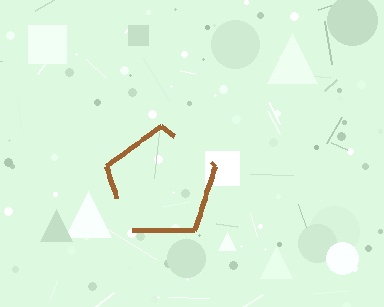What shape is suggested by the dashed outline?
The dashed outline suggests a pentagon.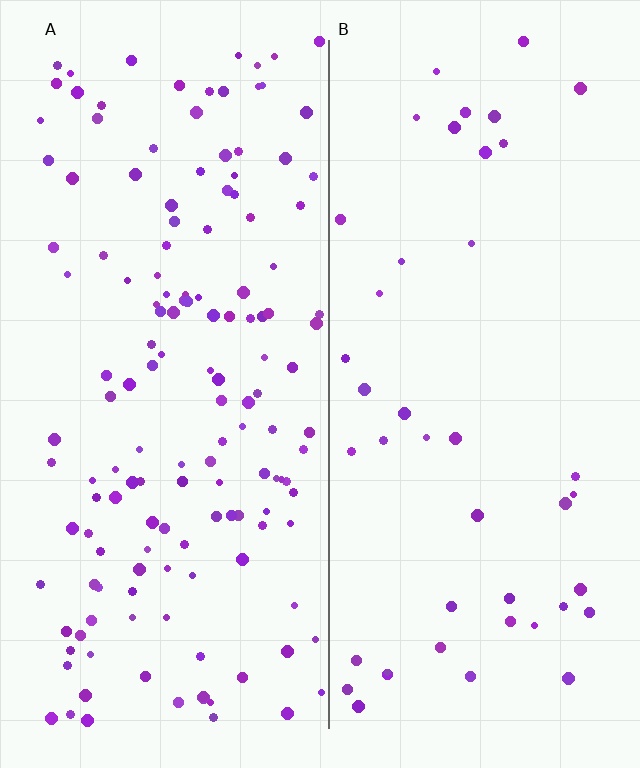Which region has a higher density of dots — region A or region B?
A (the left).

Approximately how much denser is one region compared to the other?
Approximately 3.4× — region A over region B.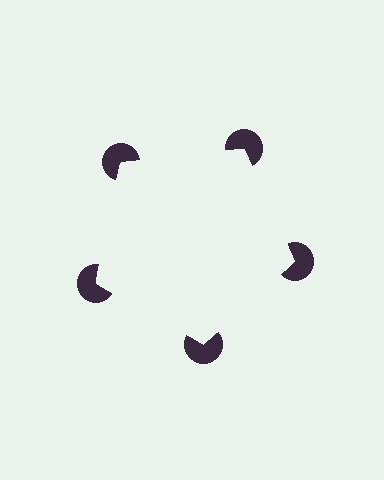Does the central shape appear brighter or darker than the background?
It typically appears slightly brighter than the background, even though no actual brightness change is drawn.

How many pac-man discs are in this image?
There are 5 — one at each vertex of the illusory pentagon.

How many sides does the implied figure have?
5 sides.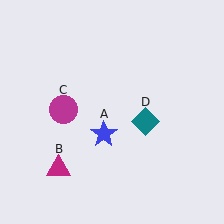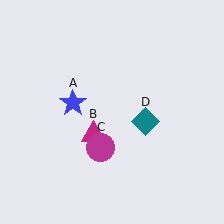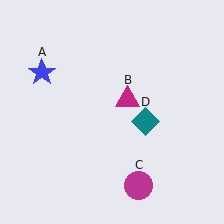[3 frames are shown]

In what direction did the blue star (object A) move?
The blue star (object A) moved up and to the left.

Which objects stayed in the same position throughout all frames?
Teal diamond (object D) remained stationary.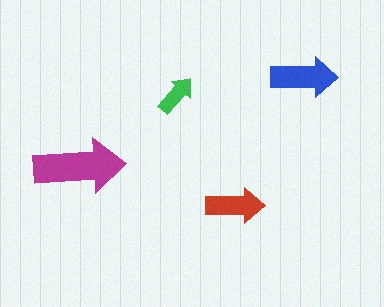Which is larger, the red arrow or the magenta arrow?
The magenta one.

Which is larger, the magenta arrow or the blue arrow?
The magenta one.